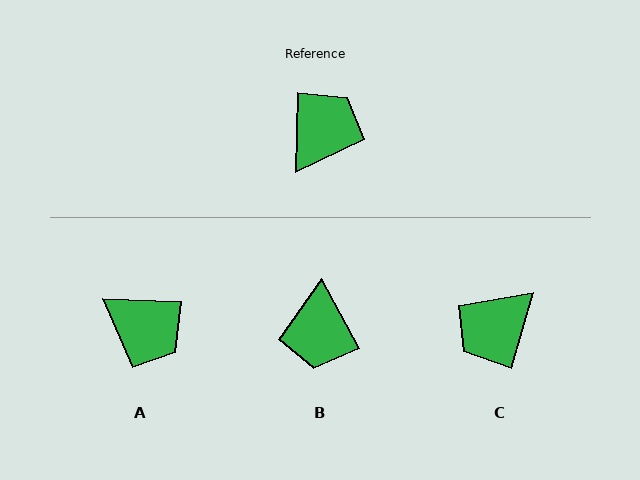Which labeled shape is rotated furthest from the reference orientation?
C, about 165 degrees away.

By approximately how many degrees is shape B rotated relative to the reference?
Approximately 151 degrees clockwise.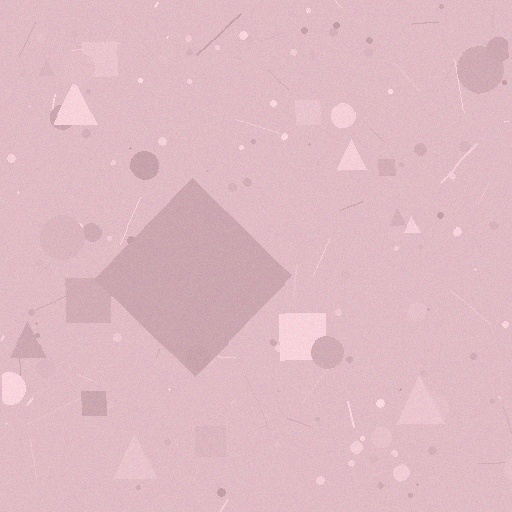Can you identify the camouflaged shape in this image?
The camouflaged shape is a diamond.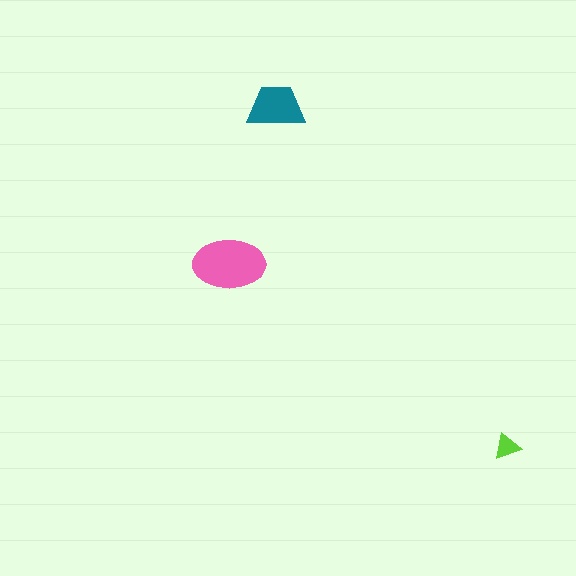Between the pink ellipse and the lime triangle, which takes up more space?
The pink ellipse.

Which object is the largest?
The pink ellipse.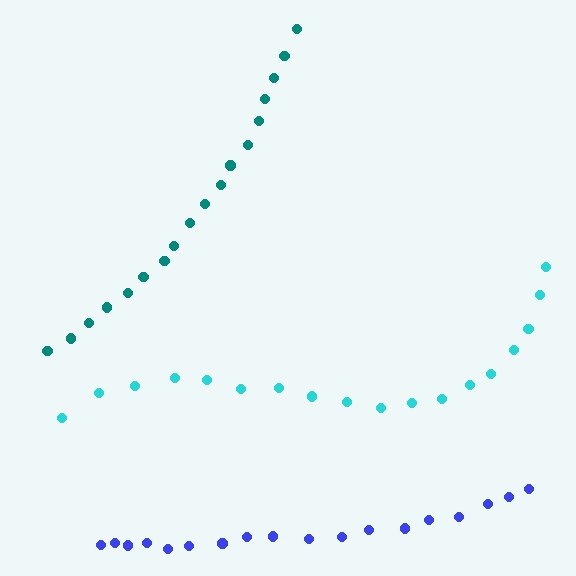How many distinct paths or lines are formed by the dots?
There are 3 distinct paths.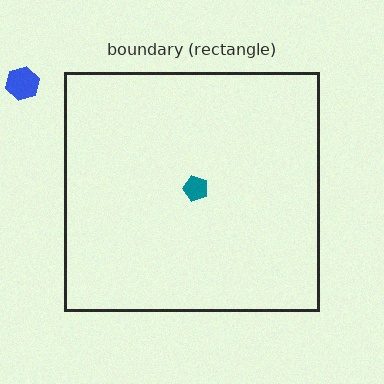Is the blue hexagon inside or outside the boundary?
Outside.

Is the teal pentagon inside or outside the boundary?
Inside.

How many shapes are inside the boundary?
1 inside, 1 outside.